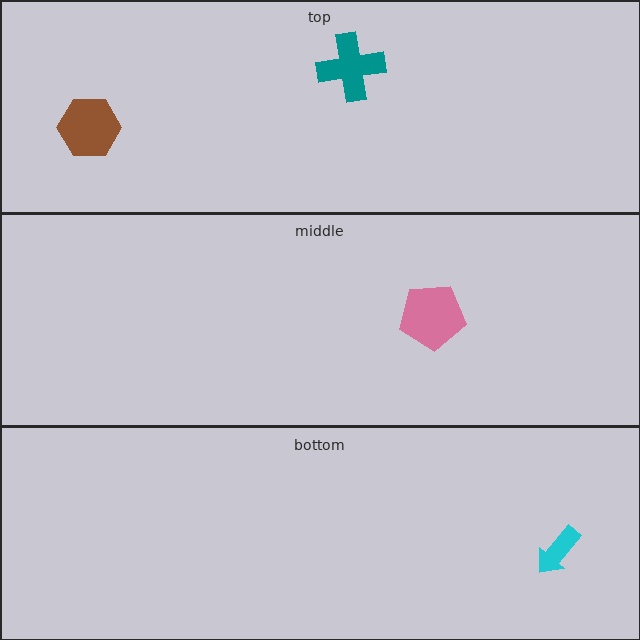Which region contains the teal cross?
The top region.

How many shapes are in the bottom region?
1.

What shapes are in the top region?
The brown hexagon, the teal cross.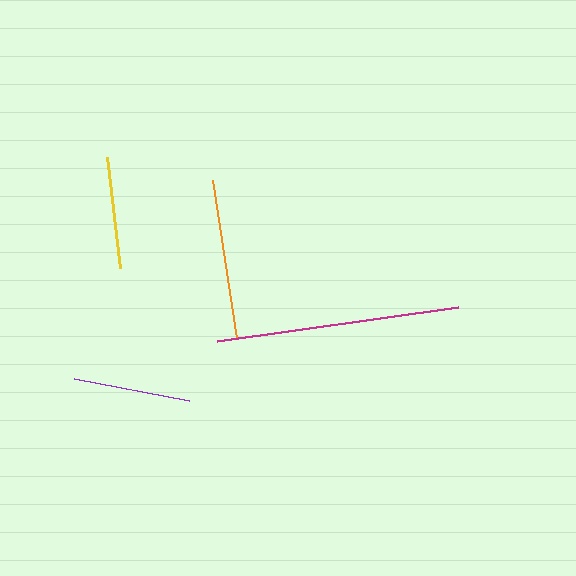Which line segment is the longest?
The magenta line is the longest at approximately 243 pixels.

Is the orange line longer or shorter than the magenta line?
The magenta line is longer than the orange line.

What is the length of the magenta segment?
The magenta segment is approximately 243 pixels long.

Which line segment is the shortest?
The yellow line is the shortest at approximately 112 pixels.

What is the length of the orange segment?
The orange segment is approximately 159 pixels long.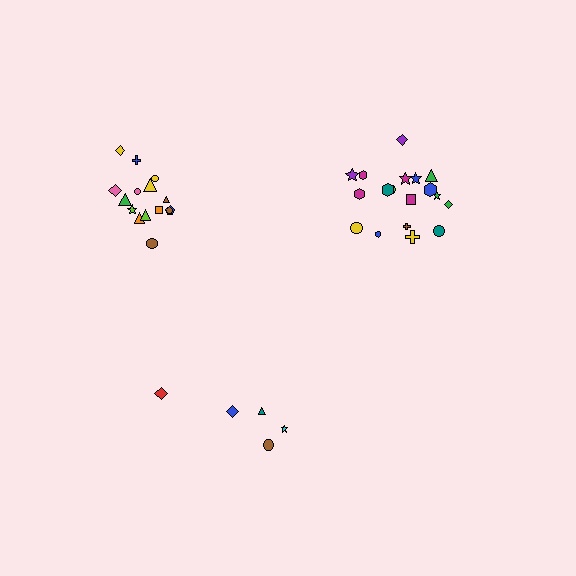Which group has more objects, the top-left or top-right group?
The top-right group.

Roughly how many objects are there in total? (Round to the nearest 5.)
Roughly 40 objects in total.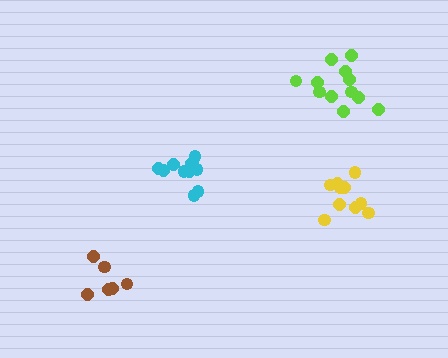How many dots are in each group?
Group 1: 10 dots, Group 2: 12 dots, Group 3: 11 dots, Group 4: 6 dots (39 total).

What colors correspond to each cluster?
The clusters are colored: yellow, lime, cyan, brown.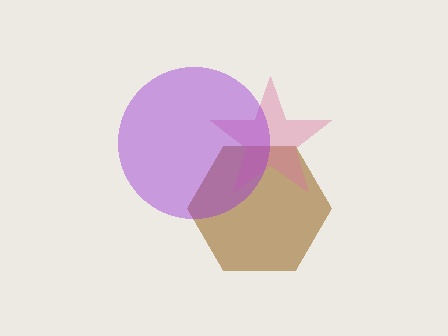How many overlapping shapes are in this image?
There are 3 overlapping shapes in the image.